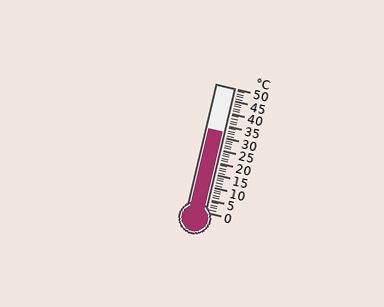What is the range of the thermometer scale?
The thermometer scale ranges from 0°C to 50°C.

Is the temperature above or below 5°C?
The temperature is above 5°C.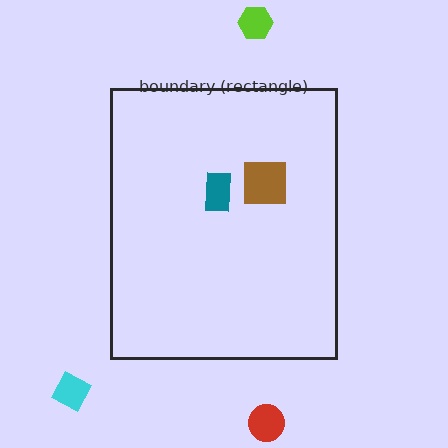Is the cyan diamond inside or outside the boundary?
Outside.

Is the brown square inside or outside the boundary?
Inside.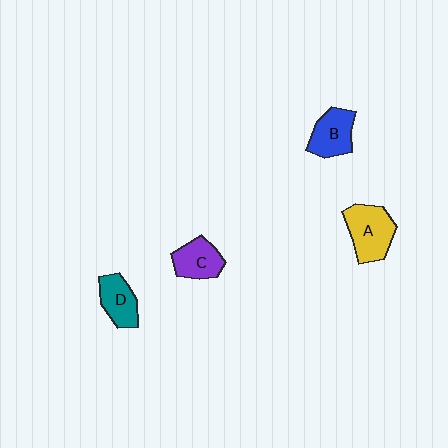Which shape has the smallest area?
Shape D (teal).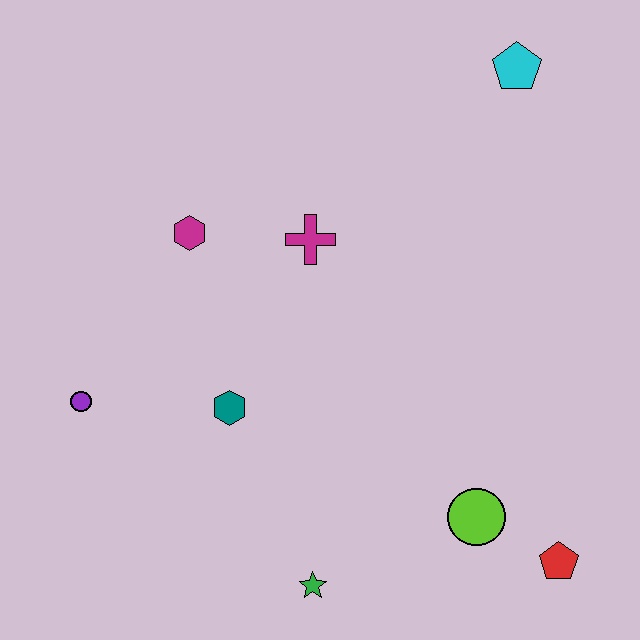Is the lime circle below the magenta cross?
Yes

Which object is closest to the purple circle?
The teal hexagon is closest to the purple circle.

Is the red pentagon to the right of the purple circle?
Yes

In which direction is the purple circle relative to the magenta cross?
The purple circle is to the left of the magenta cross.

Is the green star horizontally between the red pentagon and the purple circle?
Yes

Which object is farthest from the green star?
The cyan pentagon is farthest from the green star.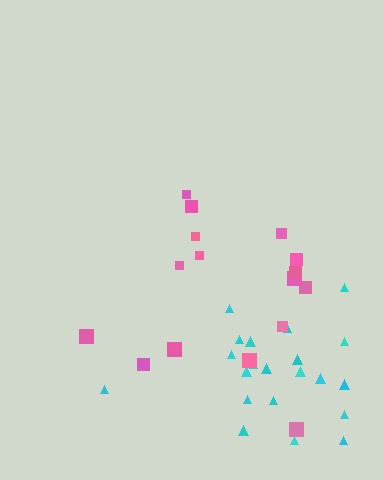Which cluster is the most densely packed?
Cyan.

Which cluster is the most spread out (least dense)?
Pink.